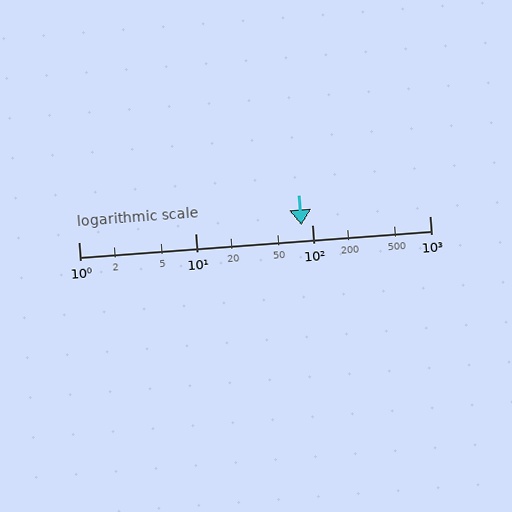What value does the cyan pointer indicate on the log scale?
The pointer indicates approximately 80.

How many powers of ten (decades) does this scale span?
The scale spans 3 decades, from 1 to 1000.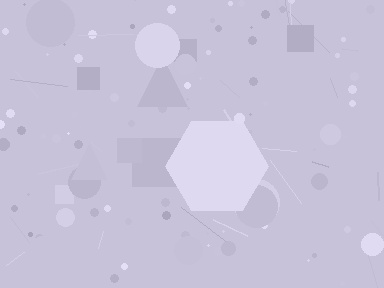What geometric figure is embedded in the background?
A hexagon is embedded in the background.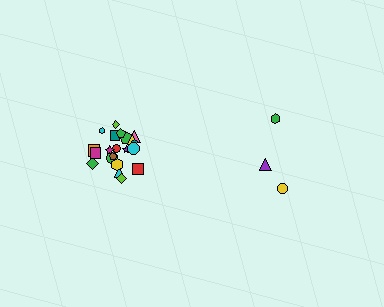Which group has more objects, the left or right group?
The left group.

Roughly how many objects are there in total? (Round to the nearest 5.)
Roughly 25 objects in total.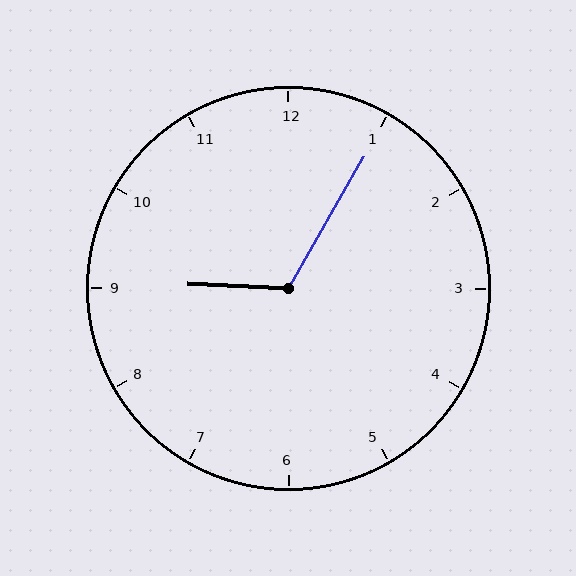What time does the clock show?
9:05.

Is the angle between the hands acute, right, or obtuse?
It is obtuse.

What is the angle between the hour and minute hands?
Approximately 118 degrees.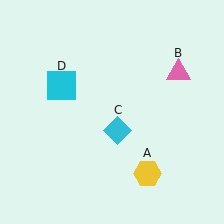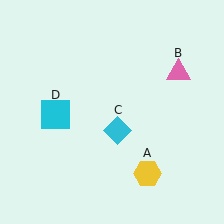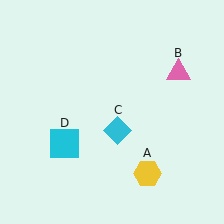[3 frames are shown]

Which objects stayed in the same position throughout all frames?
Yellow hexagon (object A) and pink triangle (object B) and cyan diamond (object C) remained stationary.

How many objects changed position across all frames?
1 object changed position: cyan square (object D).